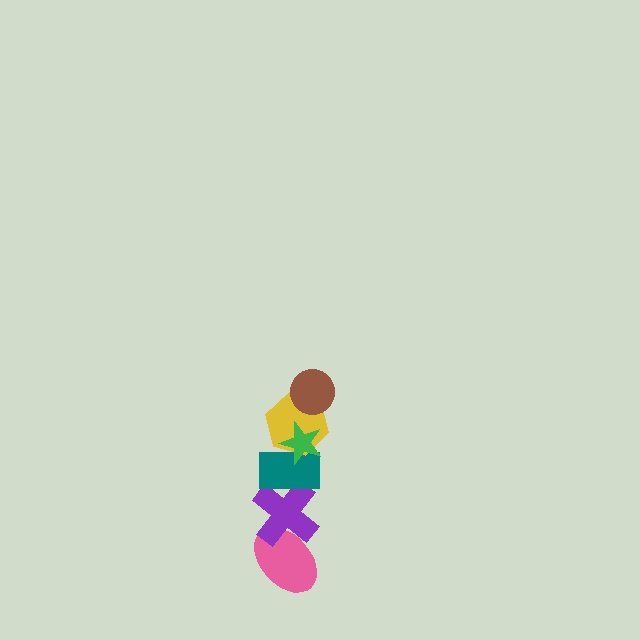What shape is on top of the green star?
The brown circle is on top of the green star.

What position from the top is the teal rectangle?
The teal rectangle is 4th from the top.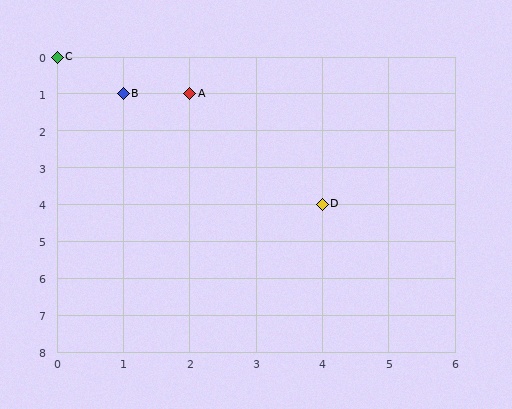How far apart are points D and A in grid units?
Points D and A are 2 columns and 3 rows apart (about 3.6 grid units diagonally).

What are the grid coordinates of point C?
Point C is at grid coordinates (0, 0).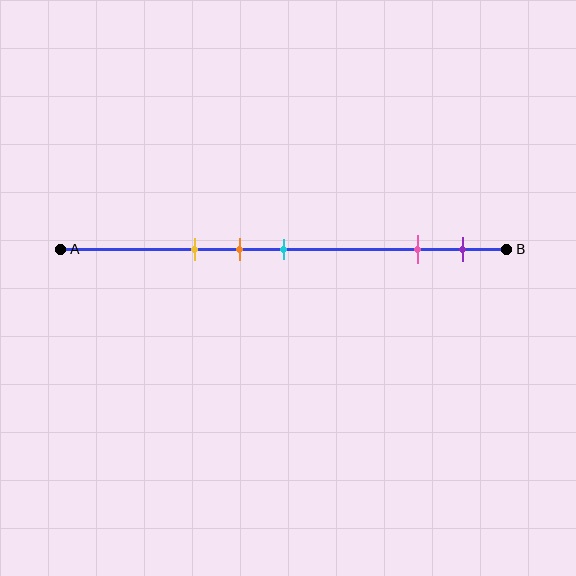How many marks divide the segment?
There are 5 marks dividing the segment.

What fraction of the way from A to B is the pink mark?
The pink mark is approximately 80% (0.8) of the way from A to B.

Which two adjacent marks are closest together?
The orange and cyan marks are the closest adjacent pair.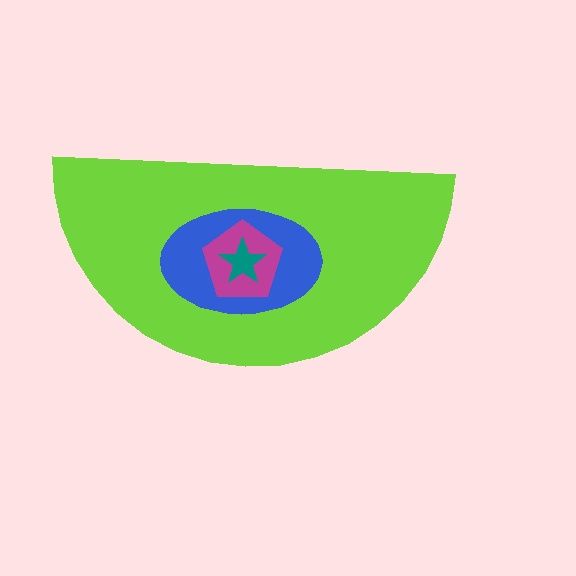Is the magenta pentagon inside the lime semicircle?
Yes.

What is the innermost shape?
The teal star.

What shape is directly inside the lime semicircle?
The blue ellipse.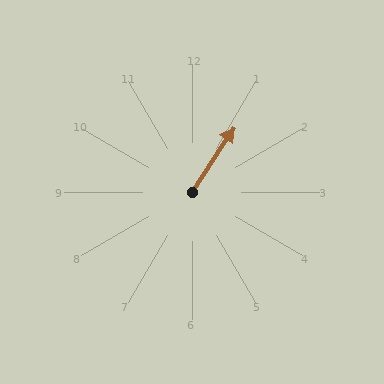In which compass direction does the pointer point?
Northeast.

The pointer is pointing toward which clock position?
Roughly 1 o'clock.